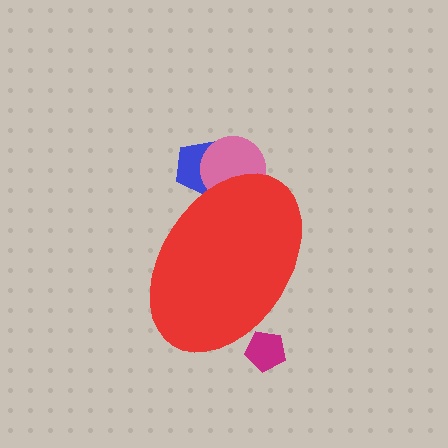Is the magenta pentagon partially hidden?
Yes, the magenta pentagon is partially hidden behind the red ellipse.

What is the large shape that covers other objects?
A red ellipse.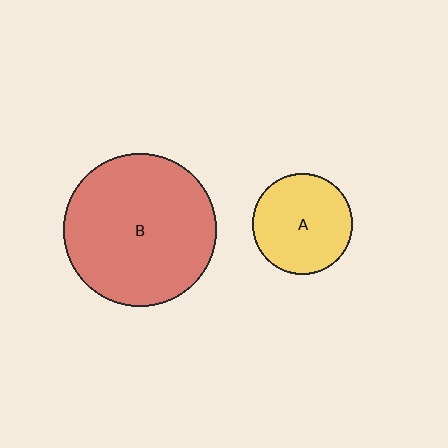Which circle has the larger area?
Circle B (red).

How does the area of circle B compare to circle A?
Approximately 2.3 times.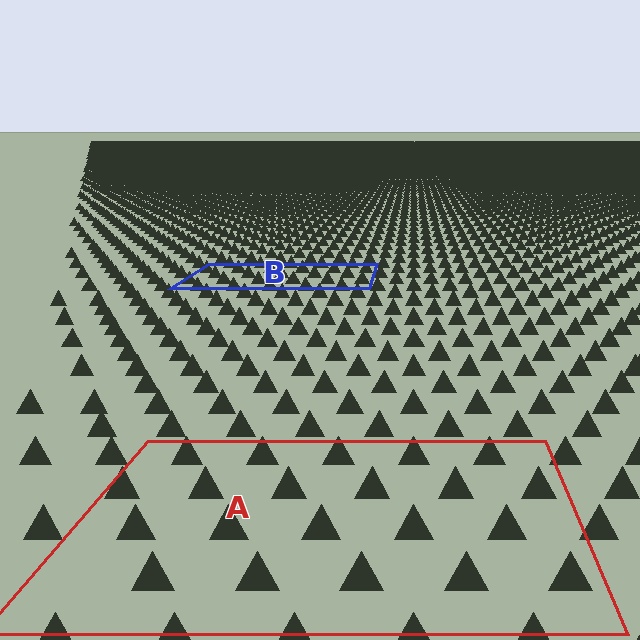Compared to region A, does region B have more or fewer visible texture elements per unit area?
Region B has more texture elements per unit area — they are packed more densely because it is farther away.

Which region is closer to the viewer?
Region A is closer. The texture elements there are larger and more spread out.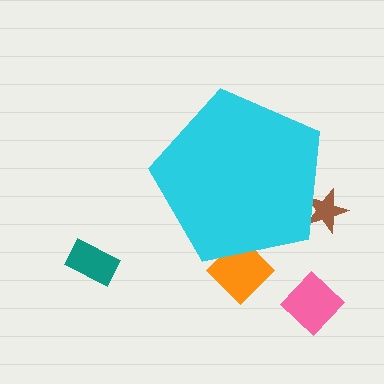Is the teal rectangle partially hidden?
No, the teal rectangle is fully visible.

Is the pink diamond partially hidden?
No, the pink diamond is fully visible.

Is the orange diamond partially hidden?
Yes, the orange diamond is partially hidden behind the cyan pentagon.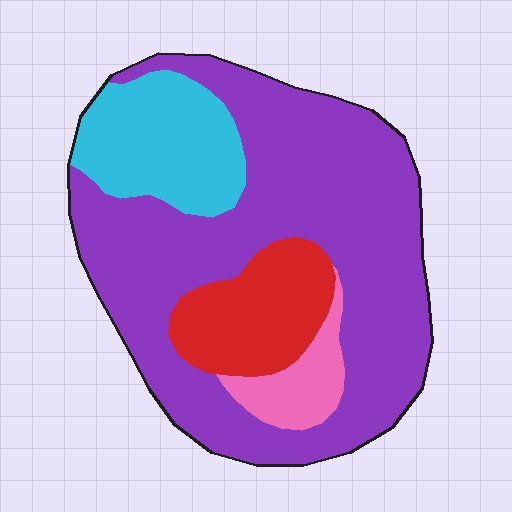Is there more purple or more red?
Purple.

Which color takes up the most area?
Purple, at roughly 65%.